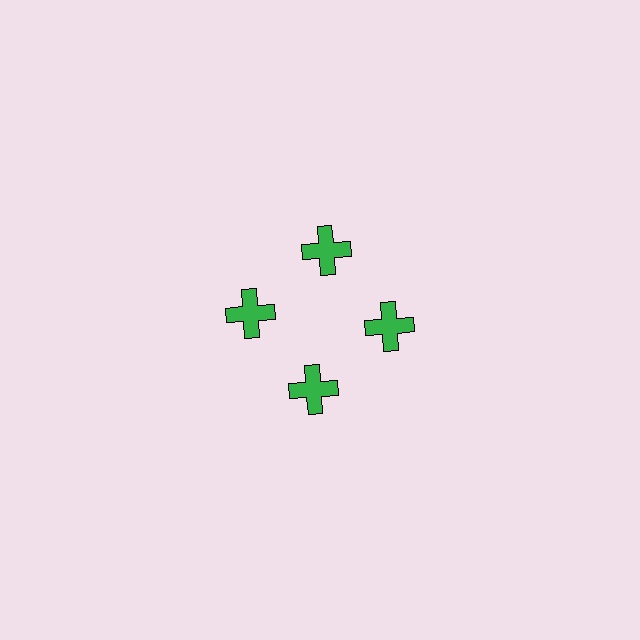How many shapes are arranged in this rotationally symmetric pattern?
There are 4 shapes, arranged in 4 groups of 1.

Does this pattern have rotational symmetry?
Yes, this pattern has 4-fold rotational symmetry. It looks the same after rotating 90 degrees around the center.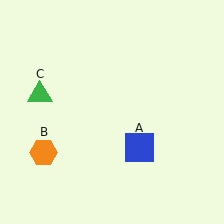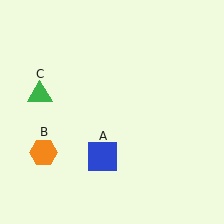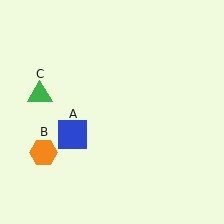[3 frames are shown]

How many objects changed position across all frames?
1 object changed position: blue square (object A).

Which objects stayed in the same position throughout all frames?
Orange hexagon (object B) and green triangle (object C) remained stationary.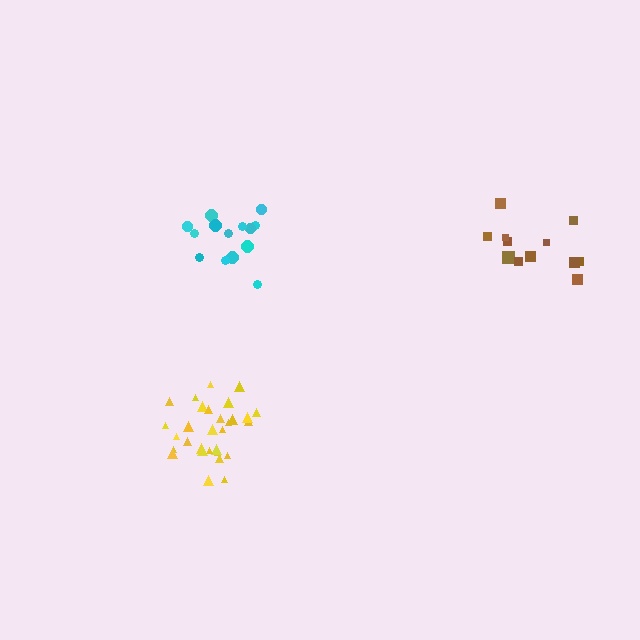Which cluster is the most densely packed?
Yellow.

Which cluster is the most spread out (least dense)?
Brown.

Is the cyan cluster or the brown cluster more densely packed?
Cyan.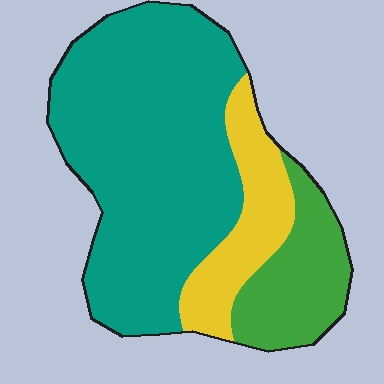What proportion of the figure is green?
Green takes up about one sixth (1/6) of the figure.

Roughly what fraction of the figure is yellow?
Yellow covers around 15% of the figure.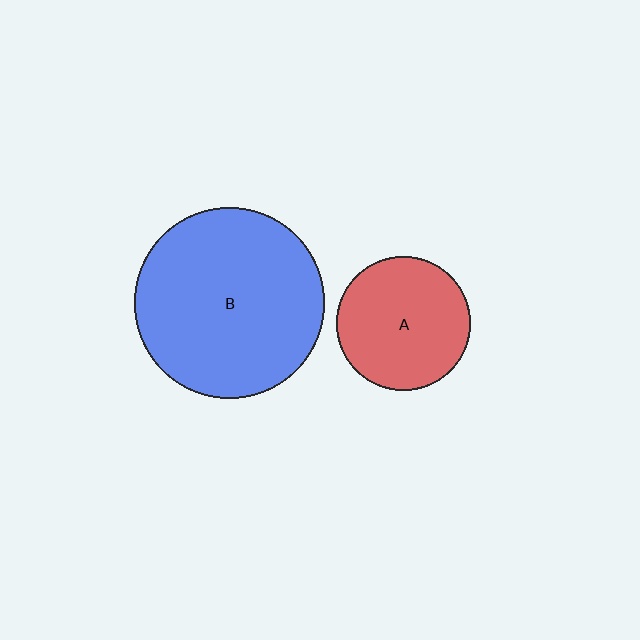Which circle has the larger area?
Circle B (blue).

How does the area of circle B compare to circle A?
Approximately 2.0 times.